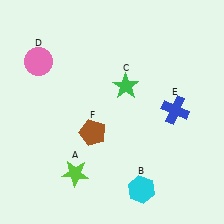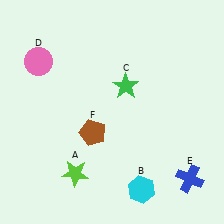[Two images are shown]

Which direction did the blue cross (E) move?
The blue cross (E) moved down.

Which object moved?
The blue cross (E) moved down.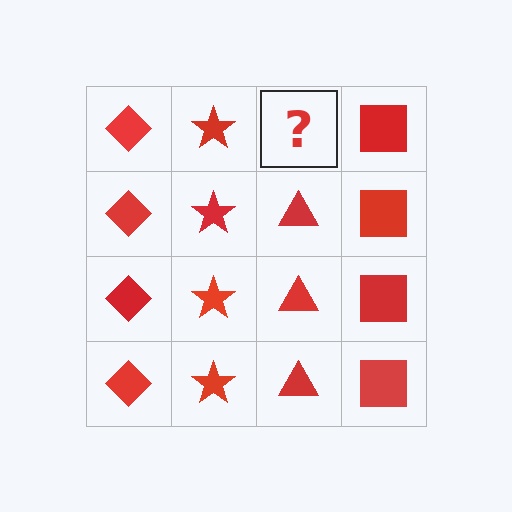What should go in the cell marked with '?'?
The missing cell should contain a red triangle.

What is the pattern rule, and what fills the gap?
The rule is that each column has a consistent shape. The gap should be filled with a red triangle.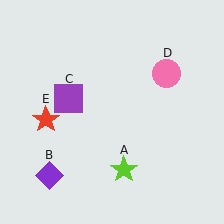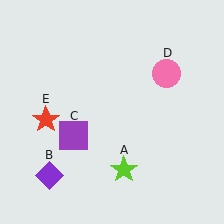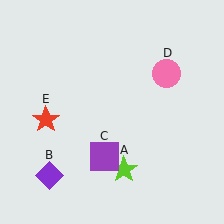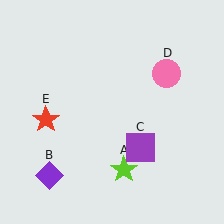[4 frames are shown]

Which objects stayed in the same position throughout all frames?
Lime star (object A) and purple diamond (object B) and pink circle (object D) and red star (object E) remained stationary.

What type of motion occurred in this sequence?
The purple square (object C) rotated counterclockwise around the center of the scene.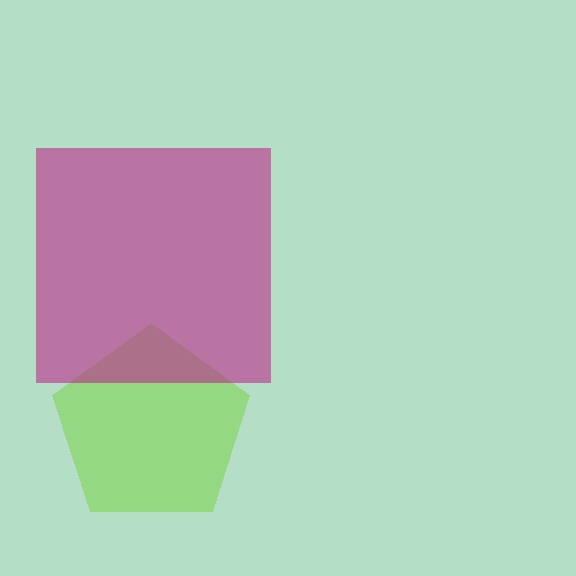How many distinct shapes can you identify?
There are 2 distinct shapes: a lime pentagon, a magenta square.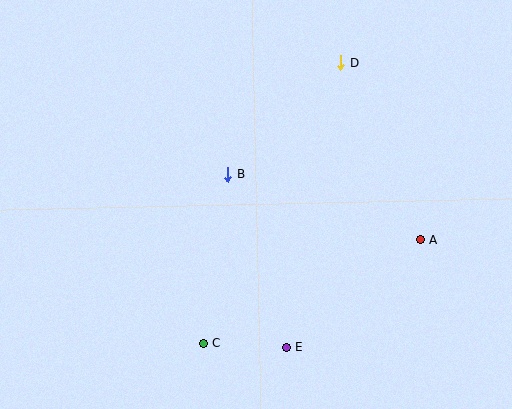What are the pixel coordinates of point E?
Point E is at (287, 348).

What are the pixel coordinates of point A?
Point A is at (420, 240).